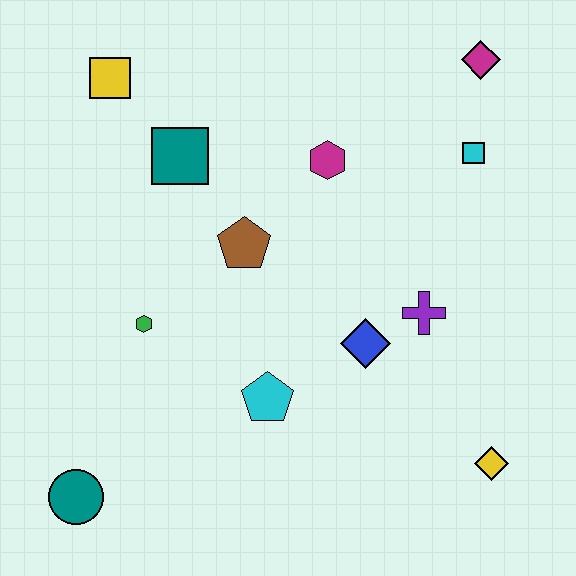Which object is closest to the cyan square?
The magenta diamond is closest to the cyan square.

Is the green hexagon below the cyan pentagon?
No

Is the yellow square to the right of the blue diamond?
No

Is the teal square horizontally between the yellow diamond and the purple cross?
No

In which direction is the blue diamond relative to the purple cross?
The blue diamond is to the left of the purple cross.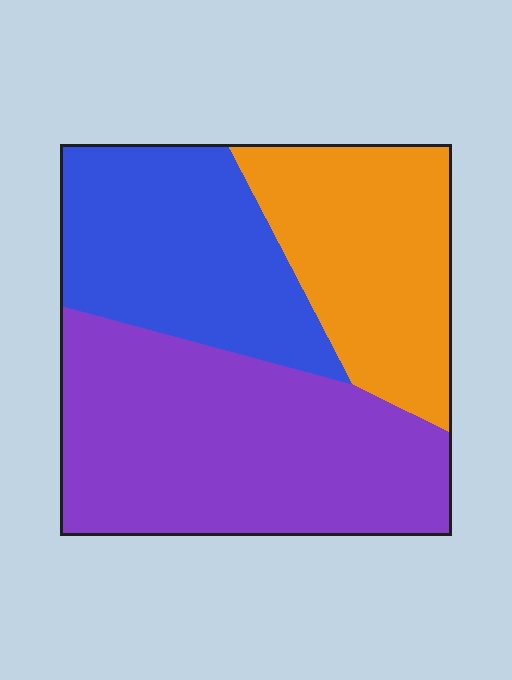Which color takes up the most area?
Purple, at roughly 45%.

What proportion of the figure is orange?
Orange covers roughly 25% of the figure.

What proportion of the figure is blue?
Blue covers 28% of the figure.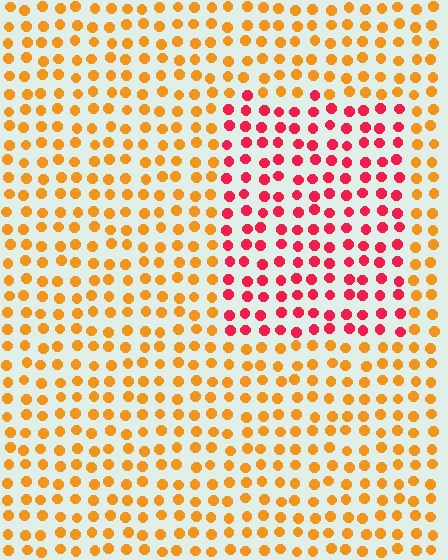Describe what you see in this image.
The image is filled with small orange elements in a uniform arrangement. A rectangle-shaped region is visible where the elements are tinted to a slightly different hue, forming a subtle color boundary.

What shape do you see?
I see a rectangle.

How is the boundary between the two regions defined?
The boundary is defined purely by a slight shift in hue (about 48 degrees). Spacing, size, and orientation are identical on both sides.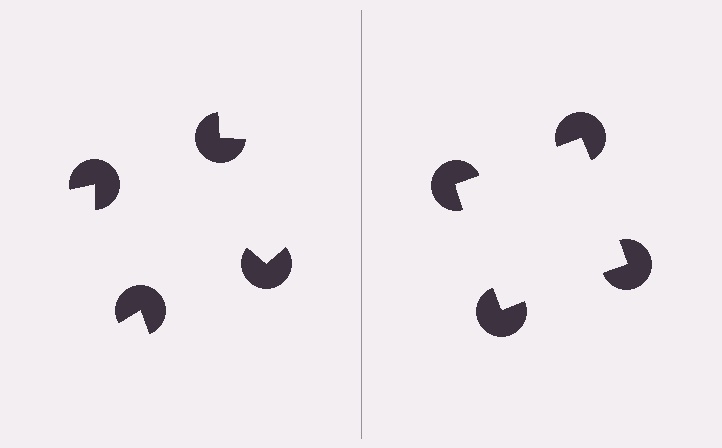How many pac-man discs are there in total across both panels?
8 — 4 on each side.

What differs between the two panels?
The pac-man discs are positioned identically on both sides; only the wedge orientations differ. On the right they align to a square; on the left they are misaligned.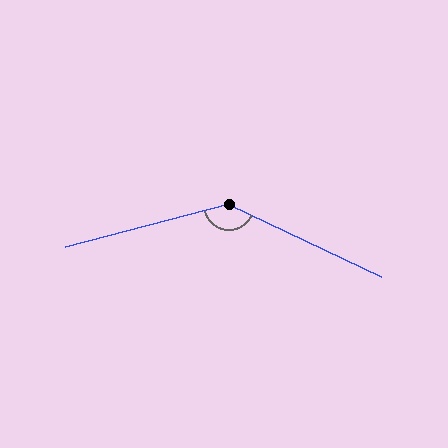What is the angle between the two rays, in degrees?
Approximately 140 degrees.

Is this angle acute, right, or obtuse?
It is obtuse.